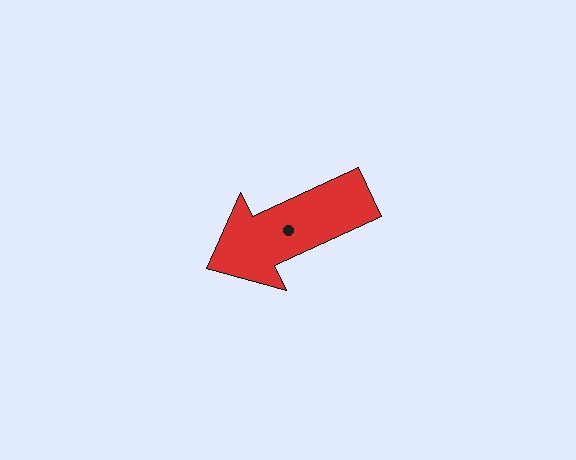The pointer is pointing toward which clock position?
Roughly 8 o'clock.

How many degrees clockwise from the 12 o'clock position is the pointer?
Approximately 245 degrees.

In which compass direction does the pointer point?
Southwest.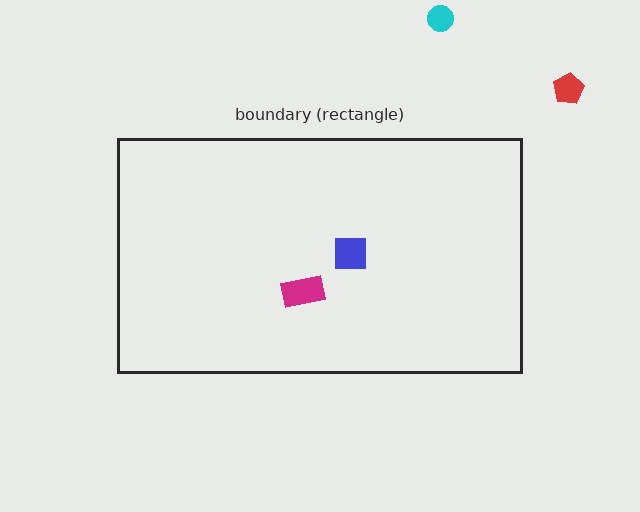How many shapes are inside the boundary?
2 inside, 2 outside.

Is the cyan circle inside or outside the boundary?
Outside.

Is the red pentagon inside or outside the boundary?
Outside.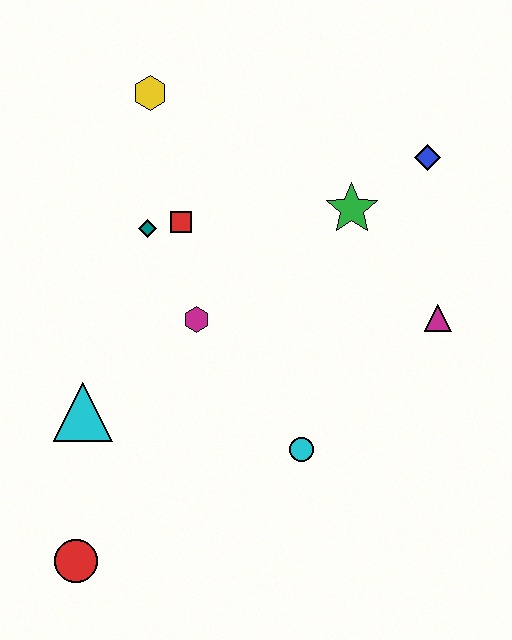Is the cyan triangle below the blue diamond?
Yes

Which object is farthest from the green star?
The red circle is farthest from the green star.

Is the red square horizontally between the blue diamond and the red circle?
Yes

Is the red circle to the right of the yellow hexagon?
No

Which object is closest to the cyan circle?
The magenta hexagon is closest to the cyan circle.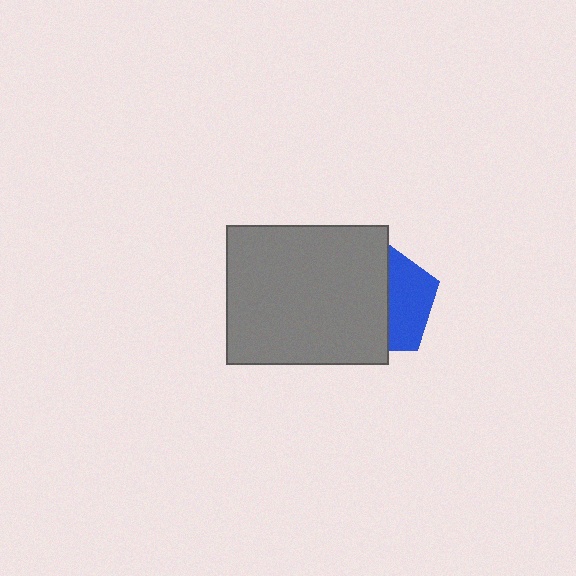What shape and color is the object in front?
The object in front is a gray rectangle.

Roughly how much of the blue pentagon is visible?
A small part of it is visible (roughly 40%).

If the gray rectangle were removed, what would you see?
You would see the complete blue pentagon.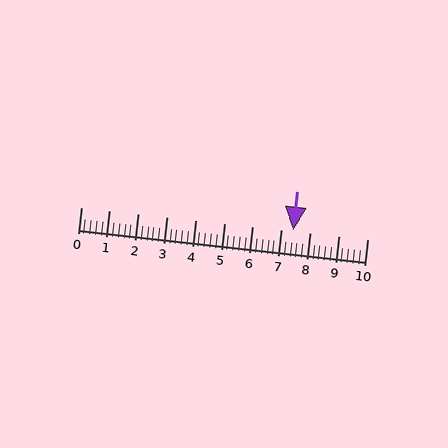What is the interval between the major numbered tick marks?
The major tick marks are spaced 1 units apart.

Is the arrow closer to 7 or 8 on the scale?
The arrow is closer to 7.